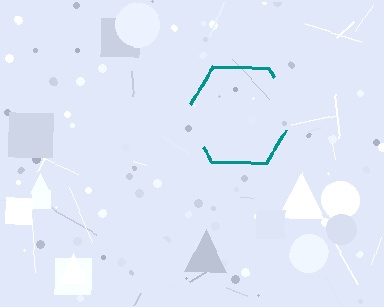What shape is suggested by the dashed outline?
The dashed outline suggests a hexagon.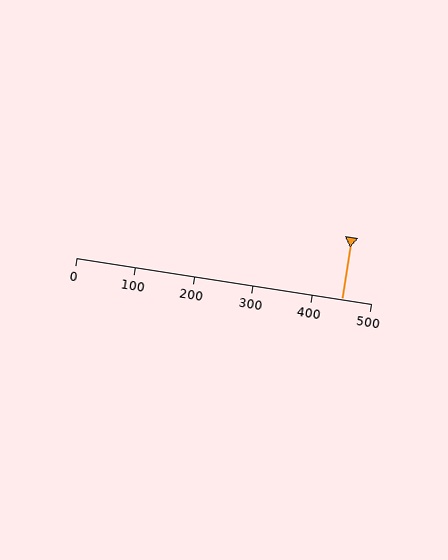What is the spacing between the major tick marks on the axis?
The major ticks are spaced 100 apart.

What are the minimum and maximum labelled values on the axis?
The axis runs from 0 to 500.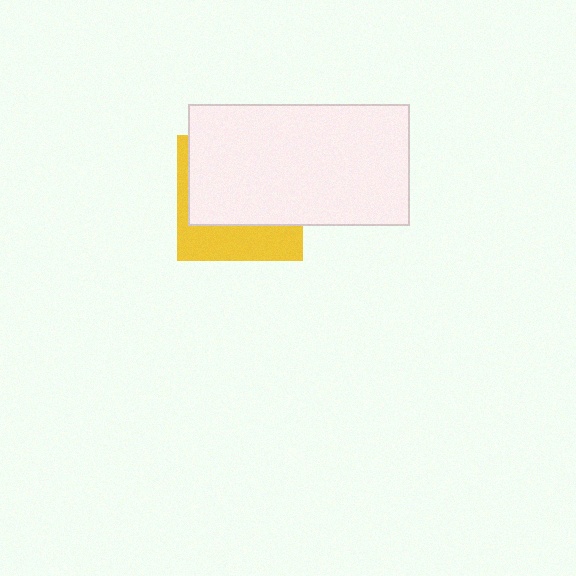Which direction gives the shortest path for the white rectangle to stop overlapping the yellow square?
Moving up gives the shortest separation.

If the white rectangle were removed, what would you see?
You would see the complete yellow square.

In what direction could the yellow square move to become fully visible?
The yellow square could move down. That would shift it out from behind the white rectangle entirely.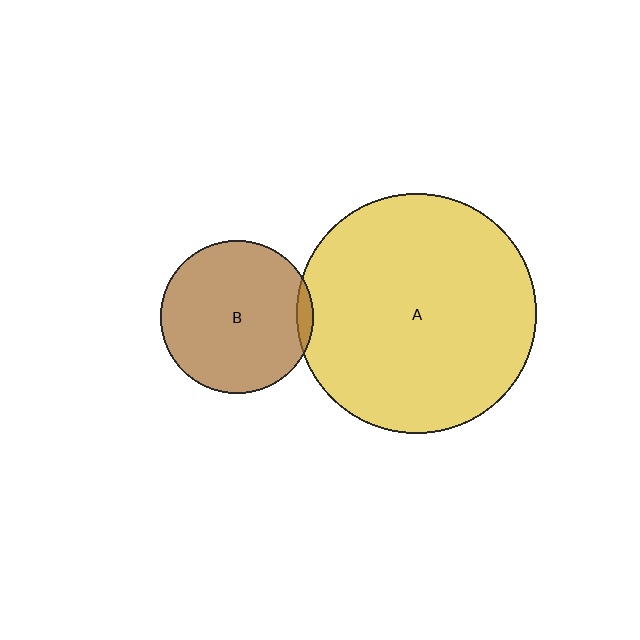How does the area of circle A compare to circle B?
Approximately 2.4 times.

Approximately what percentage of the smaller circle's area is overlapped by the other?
Approximately 5%.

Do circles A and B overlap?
Yes.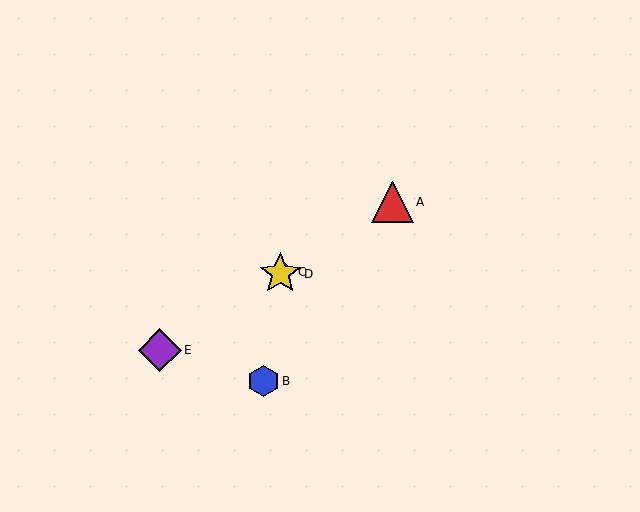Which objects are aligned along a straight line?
Objects A, C, D, E are aligned along a straight line.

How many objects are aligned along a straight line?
4 objects (A, C, D, E) are aligned along a straight line.